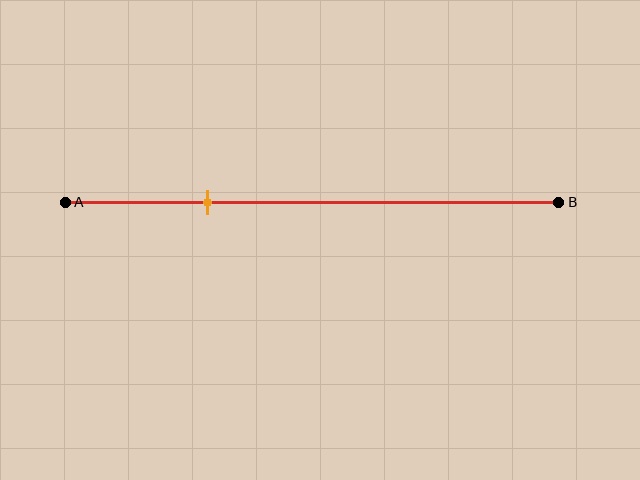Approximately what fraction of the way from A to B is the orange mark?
The orange mark is approximately 30% of the way from A to B.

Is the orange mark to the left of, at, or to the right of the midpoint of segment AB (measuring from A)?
The orange mark is to the left of the midpoint of segment AB.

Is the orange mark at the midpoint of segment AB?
No, the mark is at about 30% from A, not at the 50% midpoint.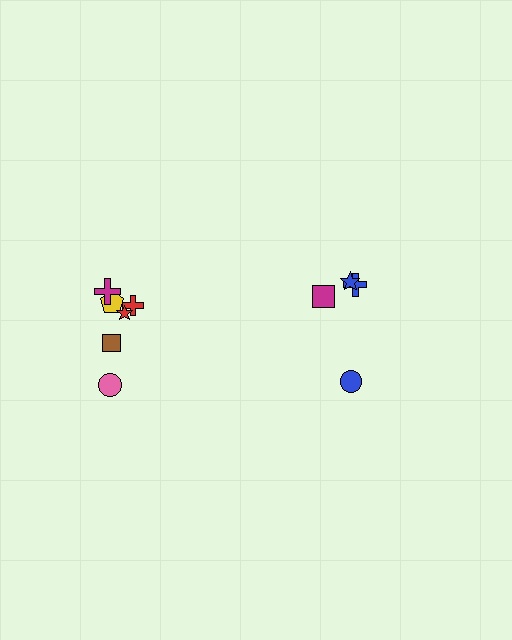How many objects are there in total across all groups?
There are 10 objects.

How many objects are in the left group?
There are 6 objects.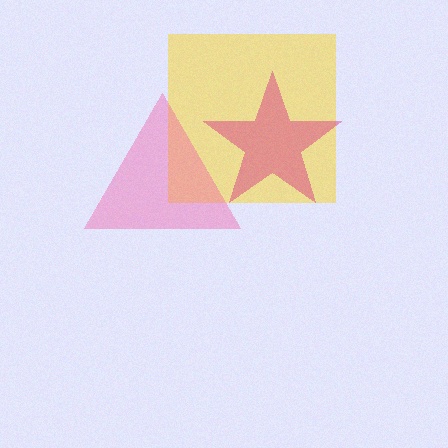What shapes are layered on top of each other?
The layered shapes are: a yellow square, a magenta star, a pink triangle.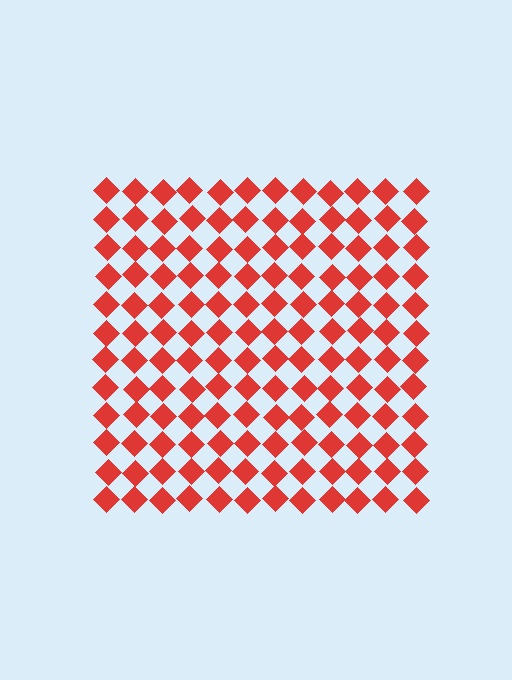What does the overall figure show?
The overall figure shows a square.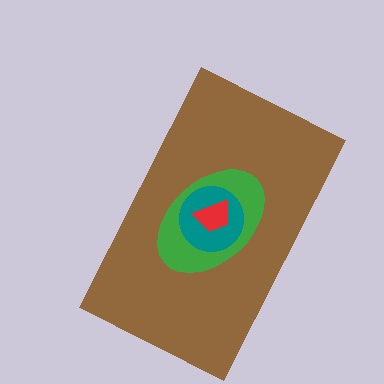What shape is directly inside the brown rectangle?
The green ellipse.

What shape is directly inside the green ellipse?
The teal circle.